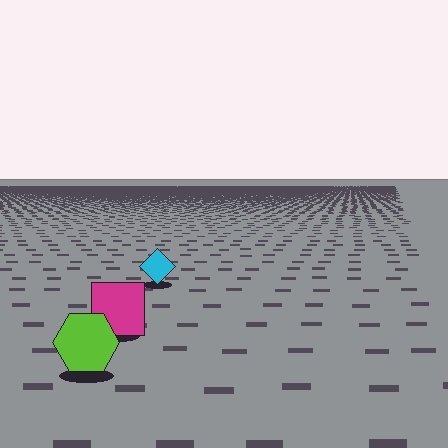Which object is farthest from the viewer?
The cyan diamond is farthest from the viewer. It appears smaller and the ground texture around it is denser.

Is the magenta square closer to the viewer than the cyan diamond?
Yes. The magenta square is closer — you can tell from the texture gradient: the ground texture is coarser near it.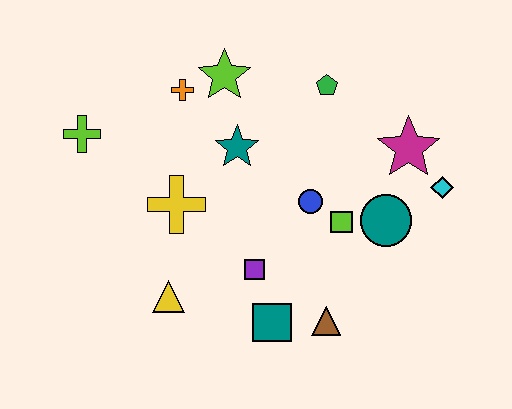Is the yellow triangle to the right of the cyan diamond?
No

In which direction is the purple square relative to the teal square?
The purple square is above the teal square.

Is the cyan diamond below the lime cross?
Yes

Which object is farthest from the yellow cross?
The cyan diamond is farthest from the yellow cross.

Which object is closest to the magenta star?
The cyan diamond is closest to the magenta star.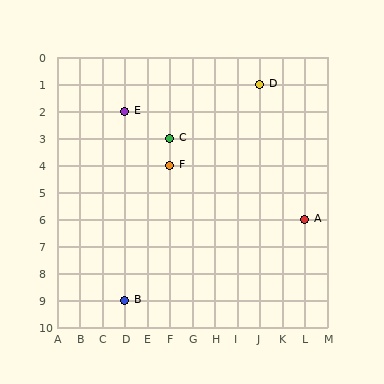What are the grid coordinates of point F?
Point F is at grid coordinates (F, 4).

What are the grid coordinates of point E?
Point E is at grid coordinates (D, 2).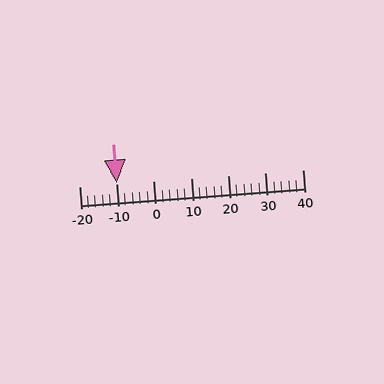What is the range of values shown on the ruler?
The ruler shows values from -20 to 40.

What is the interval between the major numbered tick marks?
The major tick marks are spaced 10 units apart.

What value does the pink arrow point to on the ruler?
The pink arrow points to approximately -10.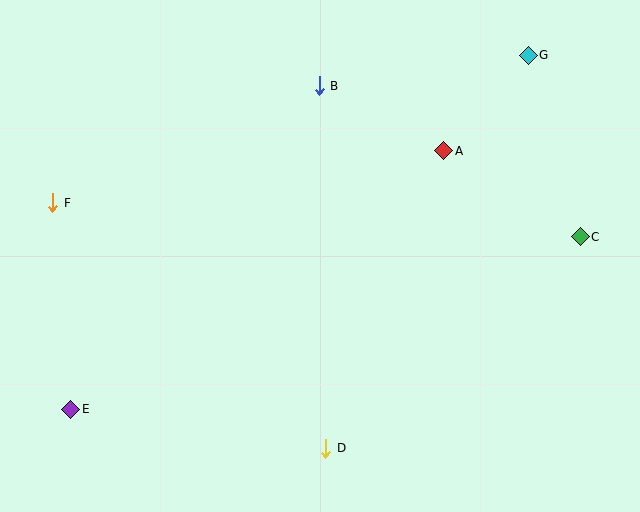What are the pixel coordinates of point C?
Point C is at (580, 237).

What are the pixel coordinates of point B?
Point B is at (319, 86).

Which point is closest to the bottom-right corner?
Point C is closest to the bottom-right corner.